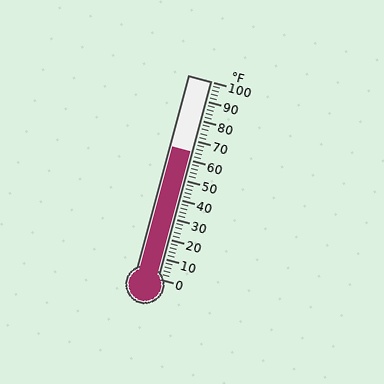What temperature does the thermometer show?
The thermometer shows approximately 64°F.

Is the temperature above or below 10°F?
The temperature is above 10°F.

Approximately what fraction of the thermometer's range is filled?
The thermometer is filled to approximately 65% of its range.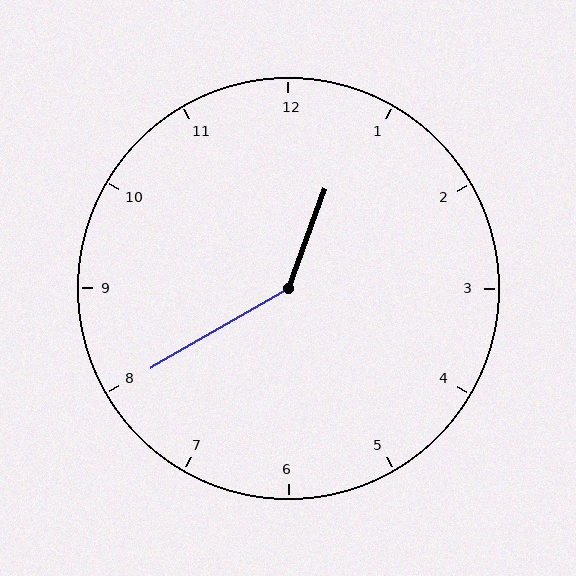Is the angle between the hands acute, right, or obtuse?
It is obtuse.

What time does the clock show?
12:40.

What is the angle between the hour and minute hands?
Approximately 140 degrees.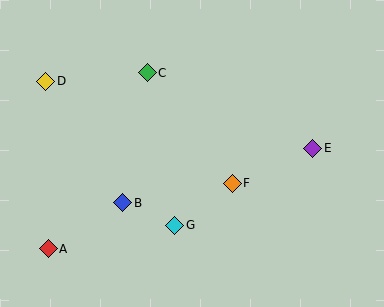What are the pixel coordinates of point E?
Point E is at (313, 148).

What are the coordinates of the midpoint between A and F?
The midpoint between A and F is at (140, 216).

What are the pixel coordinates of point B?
Point B is at (123, 203).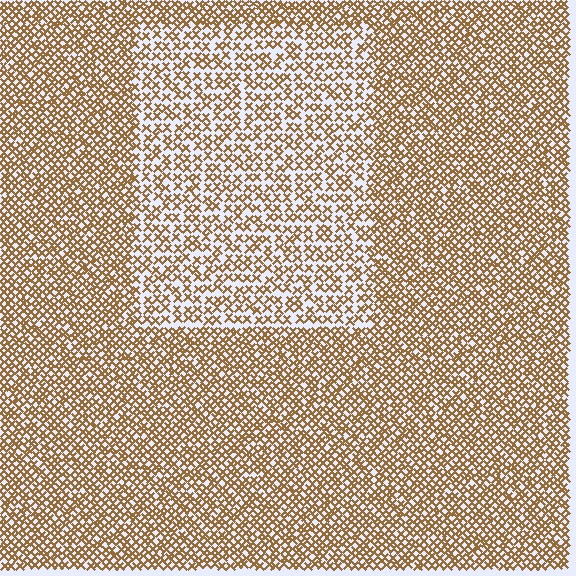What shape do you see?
I see a rectangle.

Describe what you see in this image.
The image contains small brown elements arranged at two different densities. A rectangle-shaped region is visible where the elements are less densely packed than the surrounding area.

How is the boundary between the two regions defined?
The boundary is defined by a change in element density (approximately 1.7x ratio). All elements are the same color, size, and shape.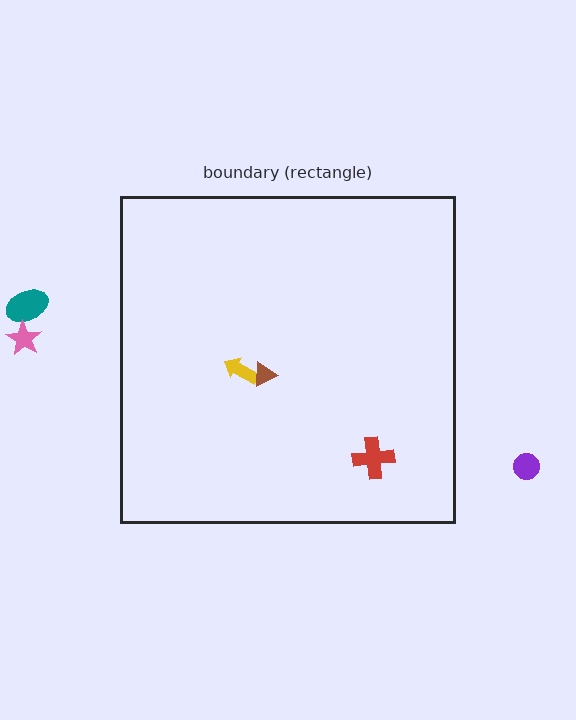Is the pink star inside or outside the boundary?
Outside.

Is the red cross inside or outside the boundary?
Inside.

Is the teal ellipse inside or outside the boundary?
Outside.